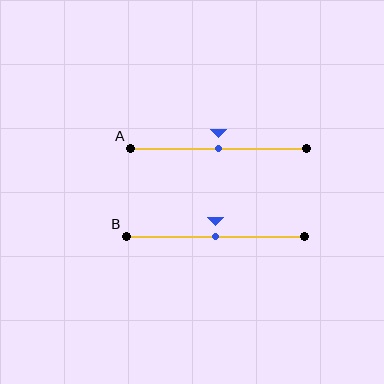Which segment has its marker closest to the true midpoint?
Segment A has its marker closest to the true midpoint.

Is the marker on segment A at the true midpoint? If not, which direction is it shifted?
Yes, the marker on segment A is at the true midpoint.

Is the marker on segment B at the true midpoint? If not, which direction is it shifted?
Yes, the marker on segment B is at the true midpoint.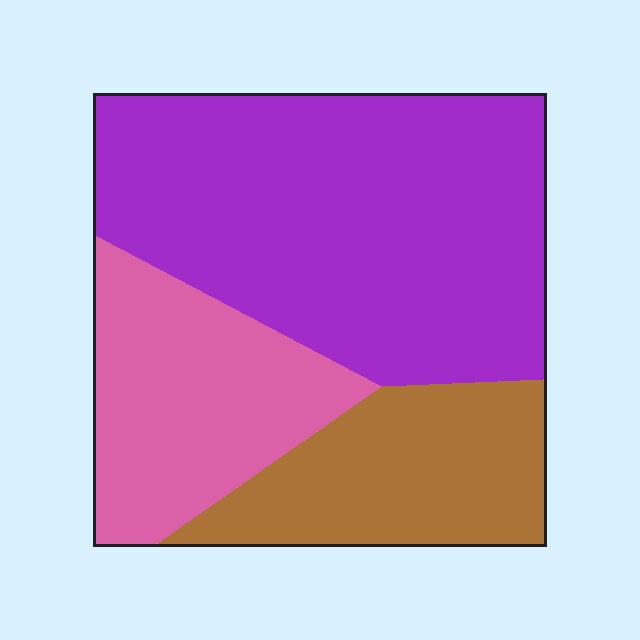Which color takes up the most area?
Purple, at roughly 55%.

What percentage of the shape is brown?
Brown covers about 20% of the shape.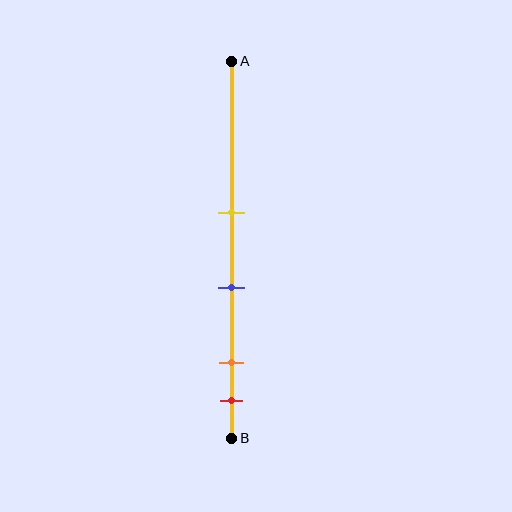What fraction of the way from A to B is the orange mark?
The orange mark is approximately 80% (0.8) of the way from A to B.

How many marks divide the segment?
There are 4 marks dividing the segment.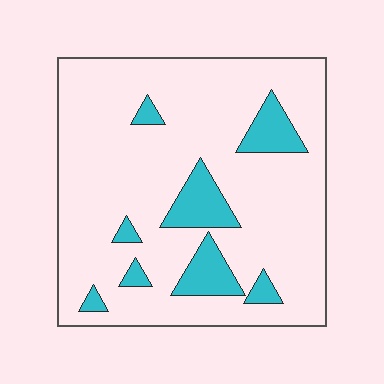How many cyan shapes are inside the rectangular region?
8.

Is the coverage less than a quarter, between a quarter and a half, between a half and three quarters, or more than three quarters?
Less than a quarter.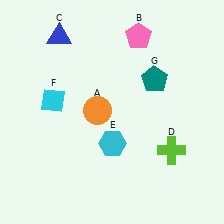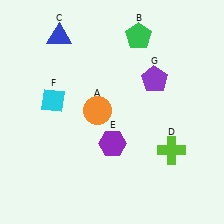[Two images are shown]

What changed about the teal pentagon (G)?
In Image 1, G is teal. In Image 2, it changed to purple.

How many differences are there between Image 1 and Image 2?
There are 3 differences between the two images.